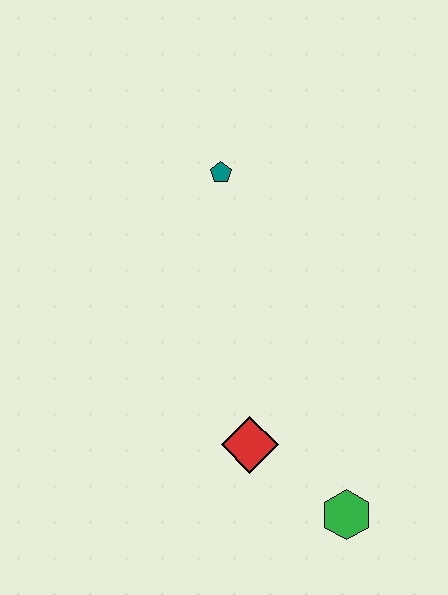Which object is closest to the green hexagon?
The red diamond is closest to the green hexagon.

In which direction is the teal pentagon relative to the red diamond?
The teal pentagon is above the red diamond.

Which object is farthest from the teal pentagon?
The green hexagon is farthest from the teal pentagon.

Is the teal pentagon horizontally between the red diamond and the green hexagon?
No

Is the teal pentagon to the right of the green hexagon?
No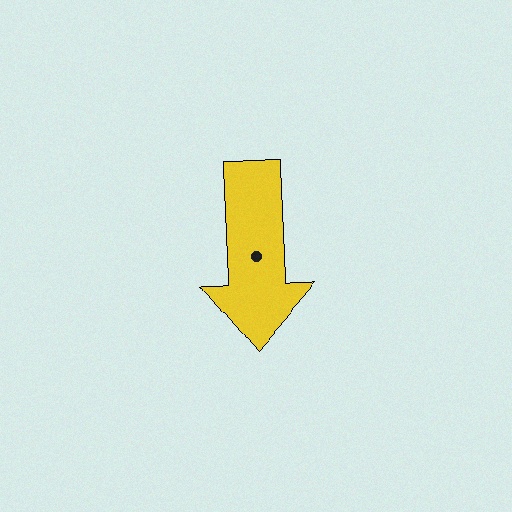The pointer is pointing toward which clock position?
Roughly 6 o'clock.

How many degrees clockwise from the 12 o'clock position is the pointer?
Approximately 180 degrees.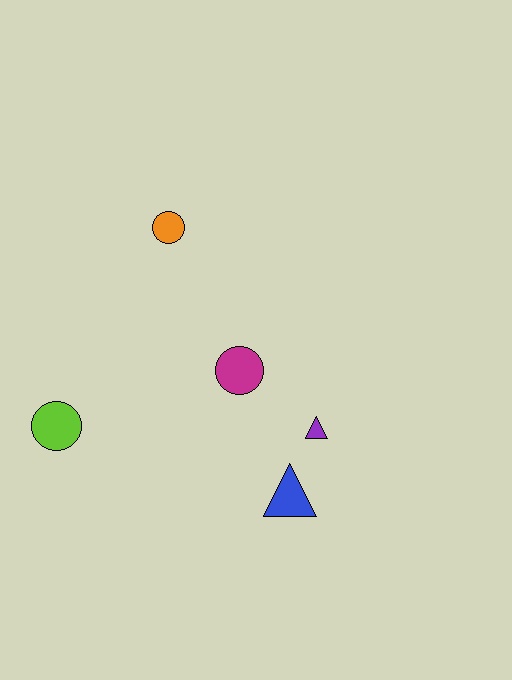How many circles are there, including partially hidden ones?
There are 3 circles.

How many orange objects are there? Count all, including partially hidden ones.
There is 1 orange object.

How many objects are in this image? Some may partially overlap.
There are 5 objects.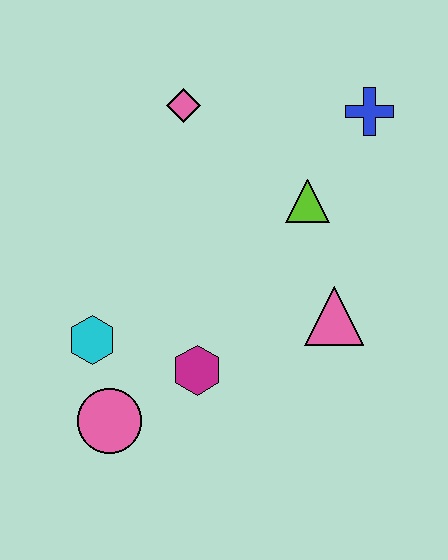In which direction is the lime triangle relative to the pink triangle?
The lime triangle is above the pink triangle.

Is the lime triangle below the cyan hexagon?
No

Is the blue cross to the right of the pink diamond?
Yes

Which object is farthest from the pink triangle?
The pink diamond is farthest from the pink triangle.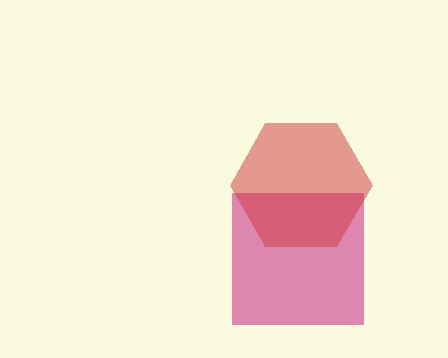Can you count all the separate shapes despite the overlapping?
Yes, there are 2 separate shapes.